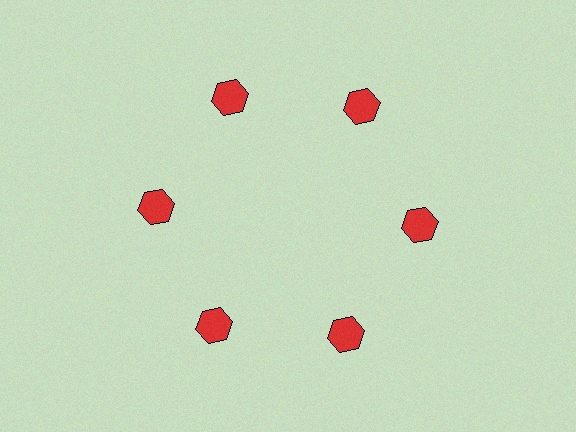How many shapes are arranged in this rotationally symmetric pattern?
There are 6 shapes, arranged in 6 groups of 1.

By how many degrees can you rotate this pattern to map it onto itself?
The pattern maps onto itself every 60 degrees of rotation.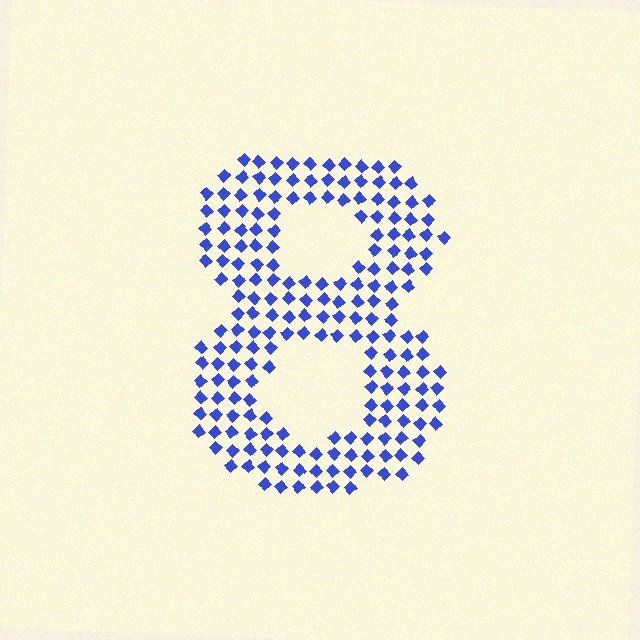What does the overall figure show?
The overall figure shows the digit 8.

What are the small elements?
The small elements are diamonds.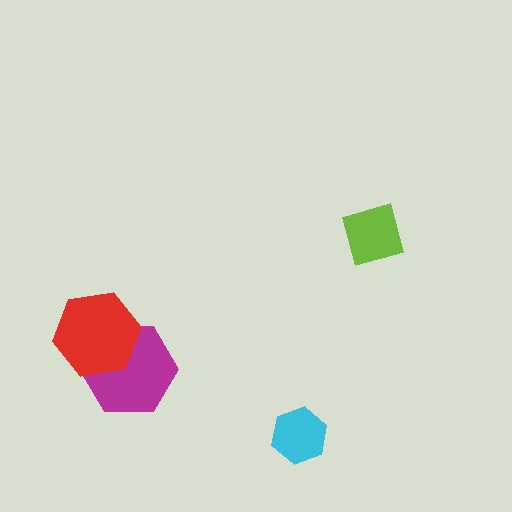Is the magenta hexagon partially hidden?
Yes, it is partially covered by another shape.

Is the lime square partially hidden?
No, no other shape covers it.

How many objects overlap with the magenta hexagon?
1 object overlaps with the magenta hexagon.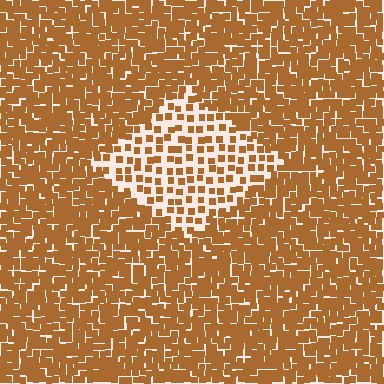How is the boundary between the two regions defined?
The boundary is defined by a change in element density (approximately 2.4x ratio). All elements are the same color, size, and shape.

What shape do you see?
I see a diamond.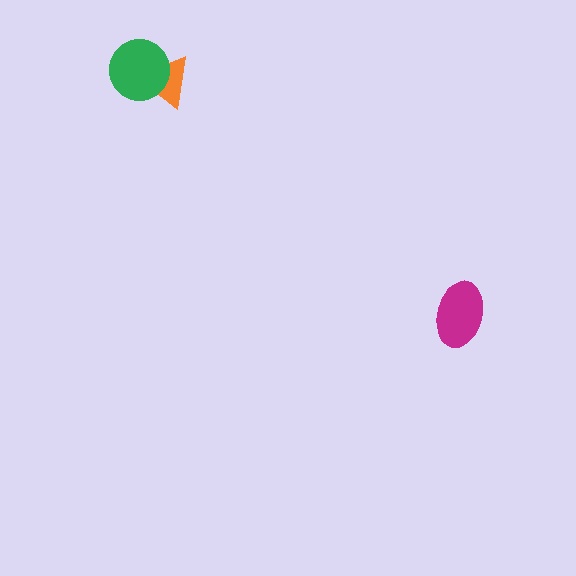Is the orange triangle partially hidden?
Yes, it is partially covered by another shape.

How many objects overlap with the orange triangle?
1 object overlaps with the orange triangle.